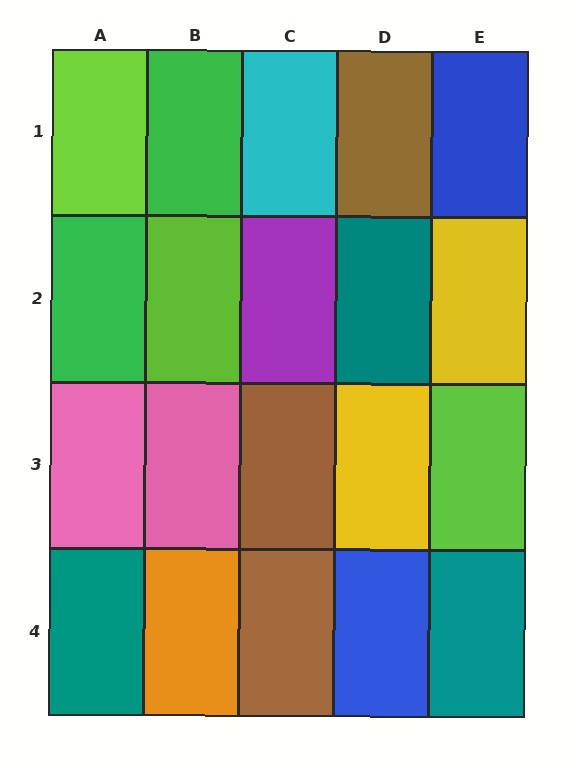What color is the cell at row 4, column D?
Blue.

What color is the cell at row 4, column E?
Teal.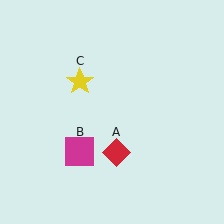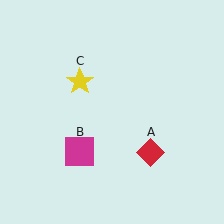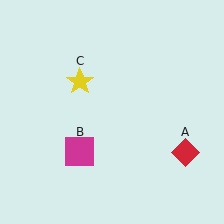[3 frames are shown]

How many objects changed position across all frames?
1 object changed position: red diamond (object A).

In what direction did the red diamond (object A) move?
The red diamond (object A) moved right.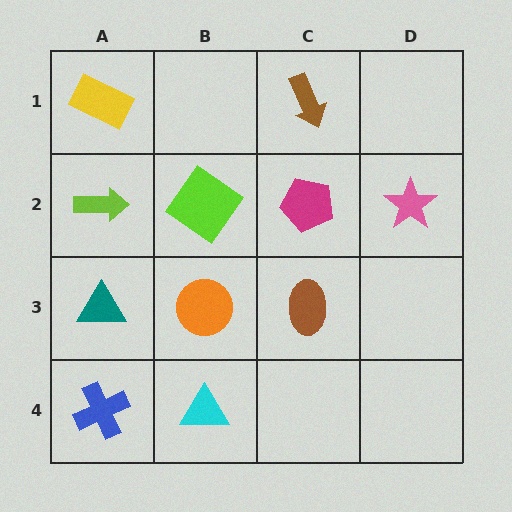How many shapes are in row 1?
2 shapes.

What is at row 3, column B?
An orange circle.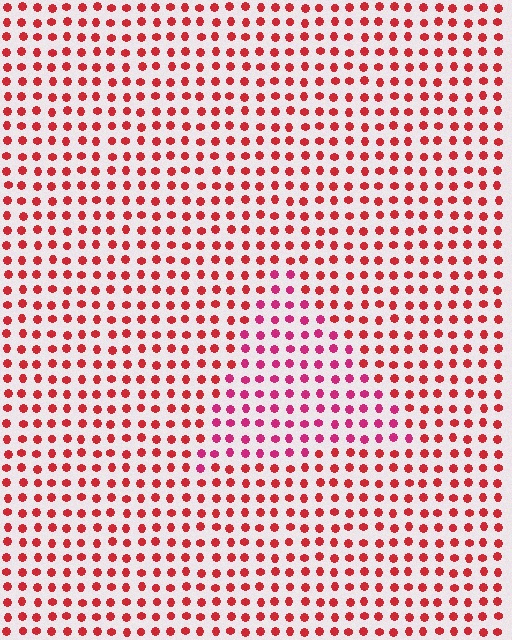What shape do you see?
I see a triangle.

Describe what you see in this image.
The image is filled with small red elements in a uniform arrangement. A triangle-shaped region is visible where the elements are tinted to a slightly different hue, forming a subtle color boundary.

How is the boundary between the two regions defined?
The boundary is defined purely by a slight shift in hue (about 27 degrees). Spacing, size, and orientation are identical on both sides.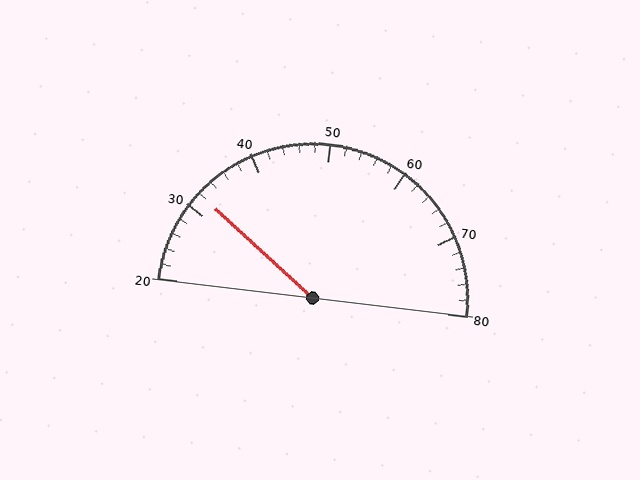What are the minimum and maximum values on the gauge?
The gauge ranges from 20 to 80.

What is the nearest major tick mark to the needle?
The nearest major tick mark is 30.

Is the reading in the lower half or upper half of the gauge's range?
The reading is in the lower half of the range (20 to 80).